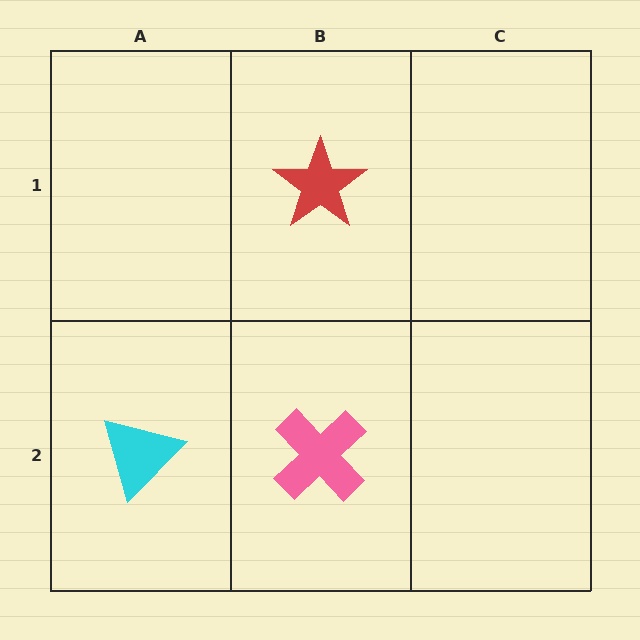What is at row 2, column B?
A pink cross.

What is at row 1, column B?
A red star.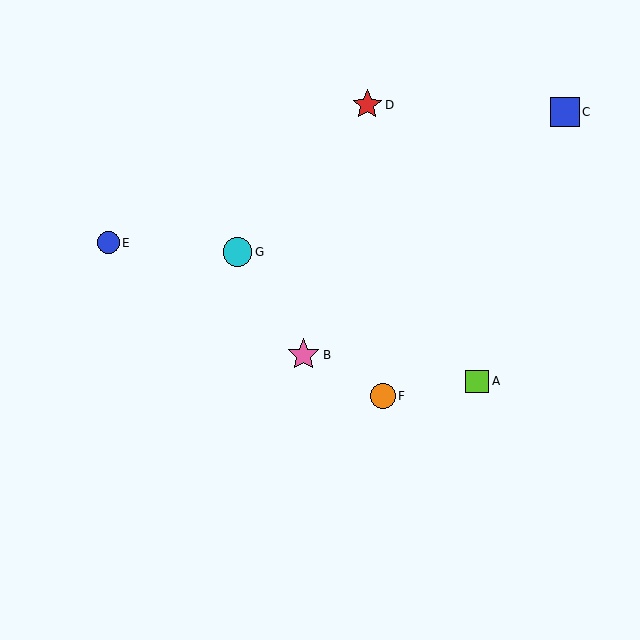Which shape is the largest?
The pink star (labeled B) is the largest.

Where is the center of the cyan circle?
The center of the cyan circle is at (238, 252).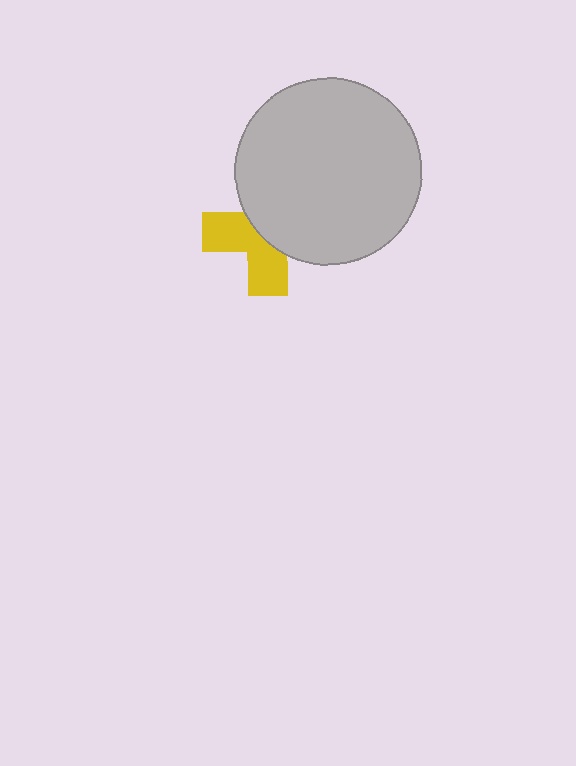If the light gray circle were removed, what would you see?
You would see the complete yellow cross.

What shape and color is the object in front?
The object in front is a light gray circle.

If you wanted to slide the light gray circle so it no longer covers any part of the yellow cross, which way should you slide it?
Slide it toward the upper-right — that is the most direct way to separate the two shapes.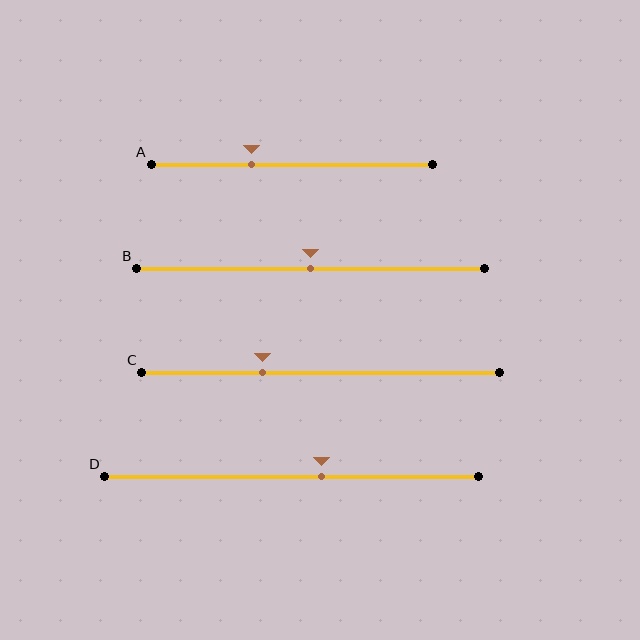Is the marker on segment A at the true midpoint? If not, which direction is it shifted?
No, the marker on segment A is shifted to the left by about 14% of the segment length.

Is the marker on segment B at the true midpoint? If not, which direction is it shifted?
Yes, the marker on segment B is at the true midpoint.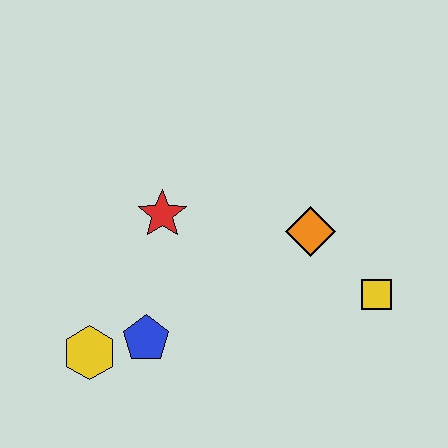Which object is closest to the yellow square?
The orange diamond is closest to the yellow square.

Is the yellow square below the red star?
Yes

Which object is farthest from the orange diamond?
The yellow hexagon is farthest from the orange diamond.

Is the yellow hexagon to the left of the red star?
Yes